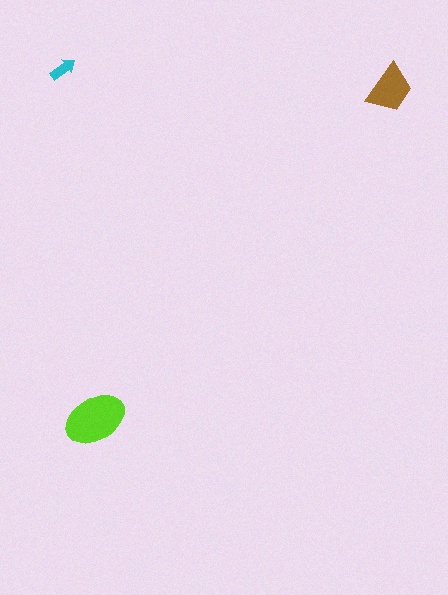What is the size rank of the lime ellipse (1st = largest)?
1st.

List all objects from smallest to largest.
The cyan arrow, the brown trapezoid, the lime ellipse.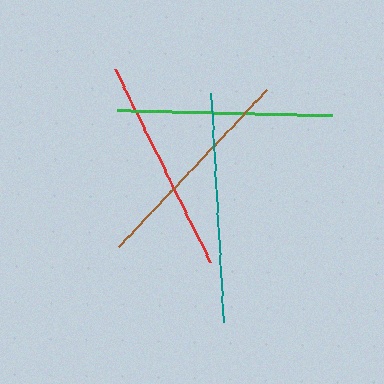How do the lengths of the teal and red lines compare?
The teal and red lines are approximately the same length.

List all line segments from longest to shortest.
From longest to shortest: teal, brown, red, green.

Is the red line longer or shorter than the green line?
The red line is longer than the green line.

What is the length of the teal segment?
The teal segment is approximately 229 pixels long.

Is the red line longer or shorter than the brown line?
The brown line is longer than the red line.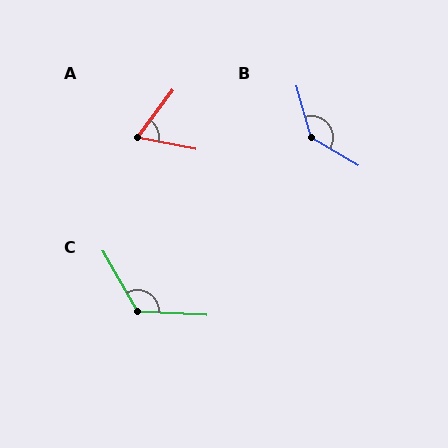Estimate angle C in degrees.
Approximately 123 degrees.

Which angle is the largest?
B, at approximately 136 degrees.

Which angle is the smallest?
A, at approximately 64 degrees.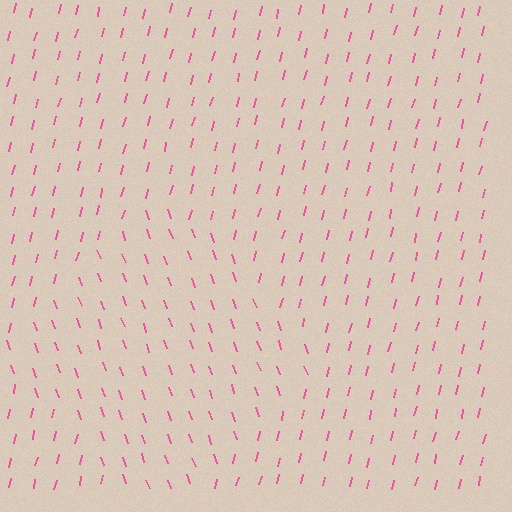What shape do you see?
I see a diamond.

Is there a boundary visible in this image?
Yes, there is a texture boundary formed by a change in line orientation.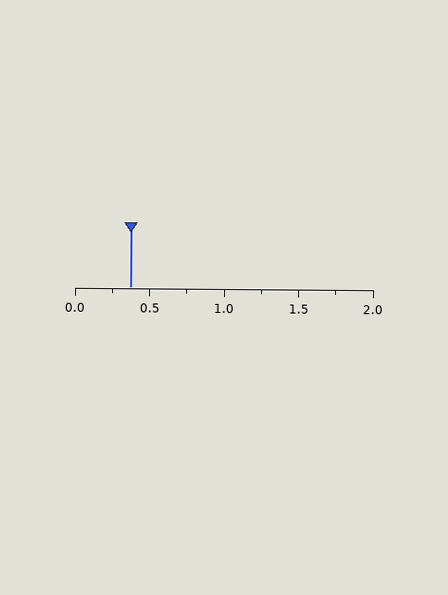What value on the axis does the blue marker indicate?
The marker indicates approximately 0.38.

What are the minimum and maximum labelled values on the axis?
The axis runs from 0.0 to 2.0.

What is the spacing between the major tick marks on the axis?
The major ticks are spaced 0.5 apart.